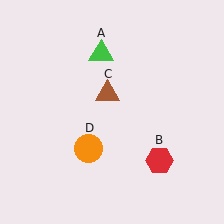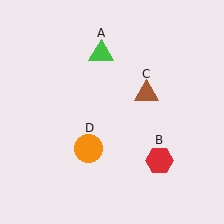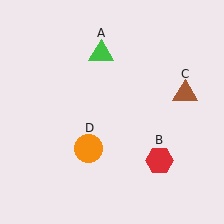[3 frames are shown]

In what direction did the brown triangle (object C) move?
The brown triangle (object C) moved right.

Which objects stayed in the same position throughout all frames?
Green triangle (object A) and red hexagon (object B) and orange circle (object D) remained stationary.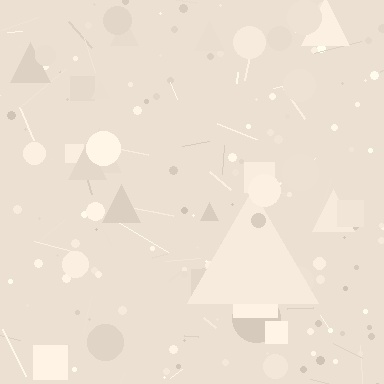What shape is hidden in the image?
A triangle is hidden in the image.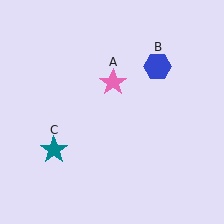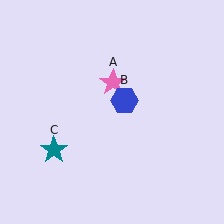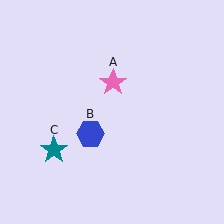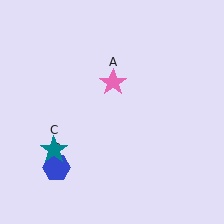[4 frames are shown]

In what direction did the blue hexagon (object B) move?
The blue hexagon (object B) moved down and to the left.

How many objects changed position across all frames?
1 object changed position: blue hexagon (object B).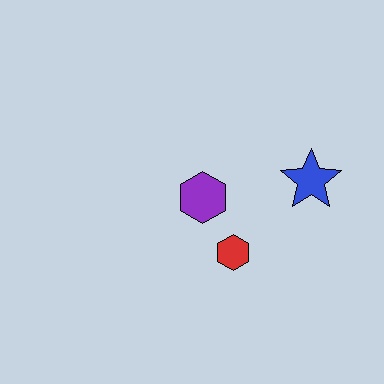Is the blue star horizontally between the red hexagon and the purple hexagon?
No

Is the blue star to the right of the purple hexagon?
Yes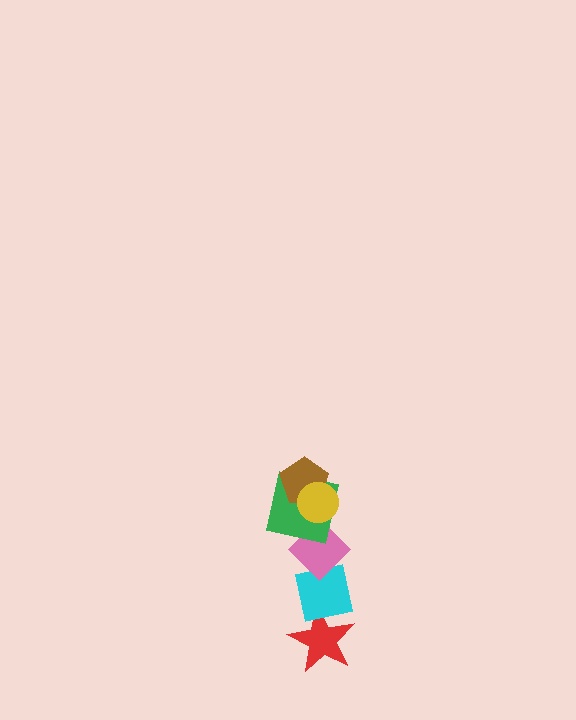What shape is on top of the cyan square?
The pink diamond is on top of the cyan square.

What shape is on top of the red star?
The cyan square is on top of the red star.